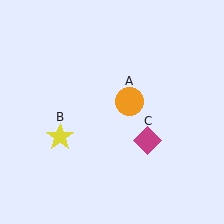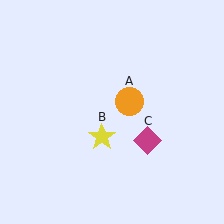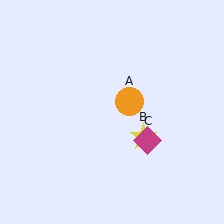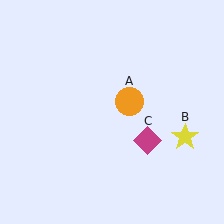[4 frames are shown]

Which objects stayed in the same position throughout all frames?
Orange circle (object A) and magenta diamond (object C) remained stationary.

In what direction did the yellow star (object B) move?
The yellow star (object B) moved right.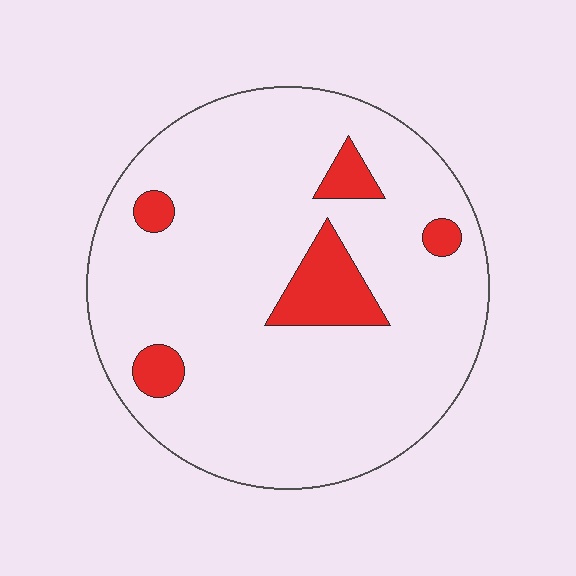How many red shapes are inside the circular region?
5.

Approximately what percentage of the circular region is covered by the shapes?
Approximately 10%.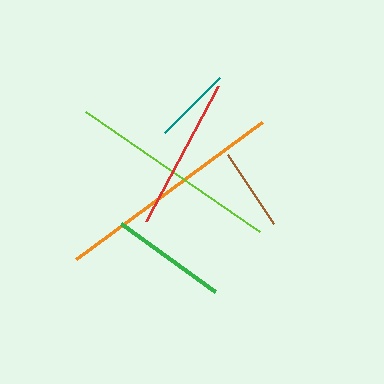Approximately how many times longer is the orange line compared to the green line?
The orange line is approximately 2.0 times the length of the green line.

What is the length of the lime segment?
The lime segment is approximately 211 pixels long.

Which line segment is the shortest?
The teal line is the shortest at approximately 78 pixels.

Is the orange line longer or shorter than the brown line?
The orange line is longer than the brown line.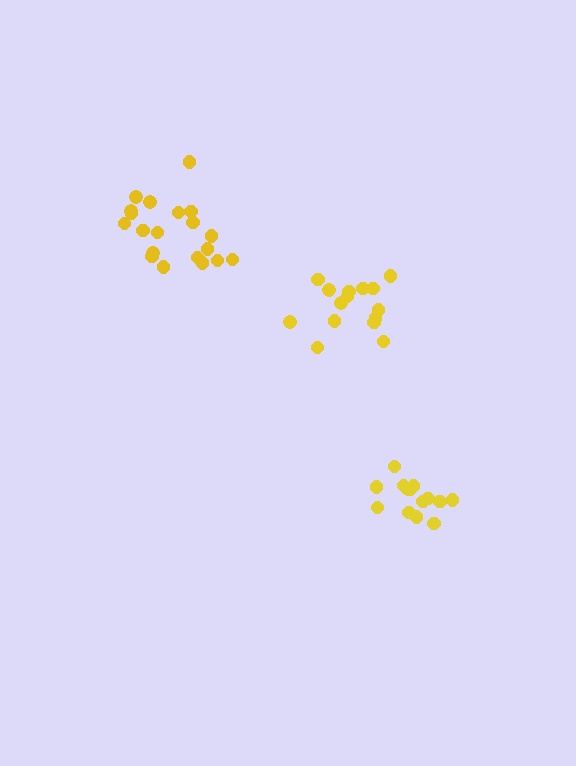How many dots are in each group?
Group 1: 20 dots, Group 2: 15 dots, Group 3: 14 dots (49 total).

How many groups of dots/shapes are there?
There are 3 groups.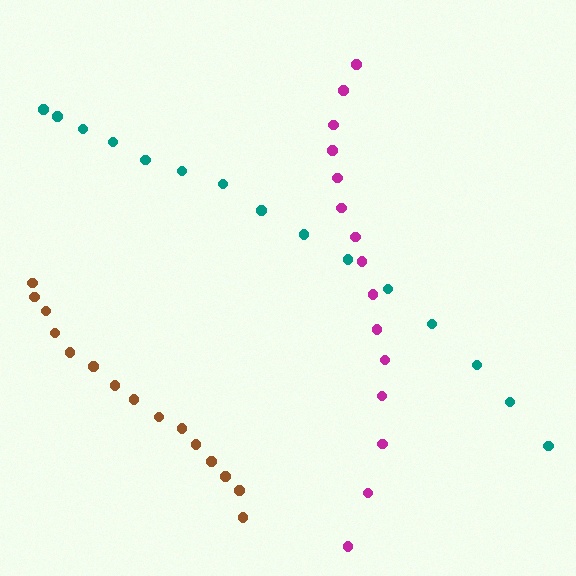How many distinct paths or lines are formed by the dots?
There are 3 distinct paths.